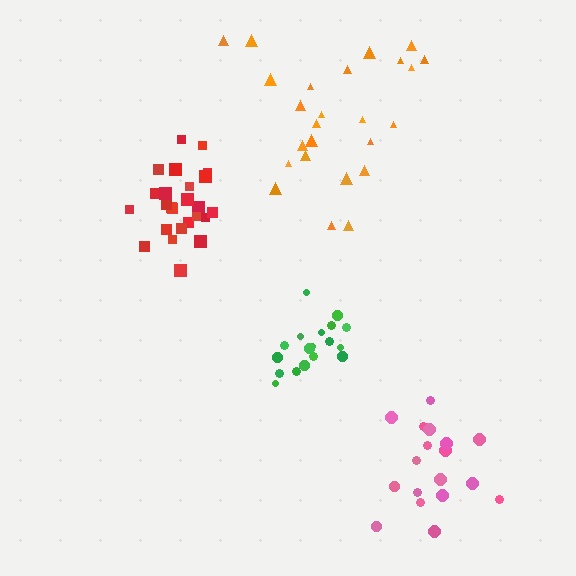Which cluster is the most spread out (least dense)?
Orange.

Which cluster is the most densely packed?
Red.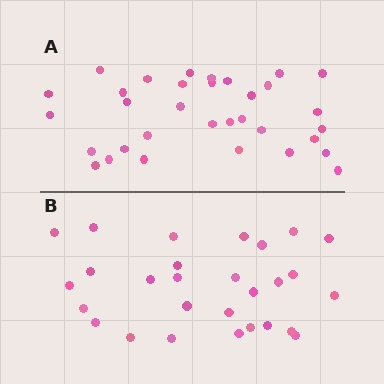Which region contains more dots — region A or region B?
Region A (the top region) has more dots.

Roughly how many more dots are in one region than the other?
Region A has about 5 more dots than region B.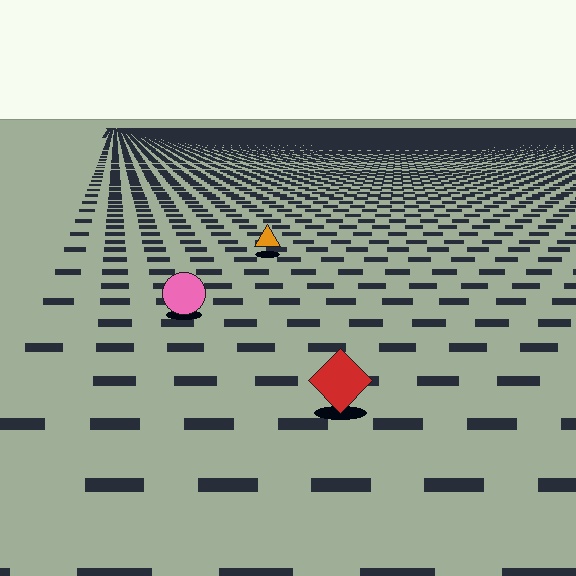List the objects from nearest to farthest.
From nearest to farthest: the red diamond, the pink circle, the orange triangle.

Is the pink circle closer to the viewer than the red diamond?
No. The red diamond is closer — you can tell from the texture gradient: the ground texture is coarser near it.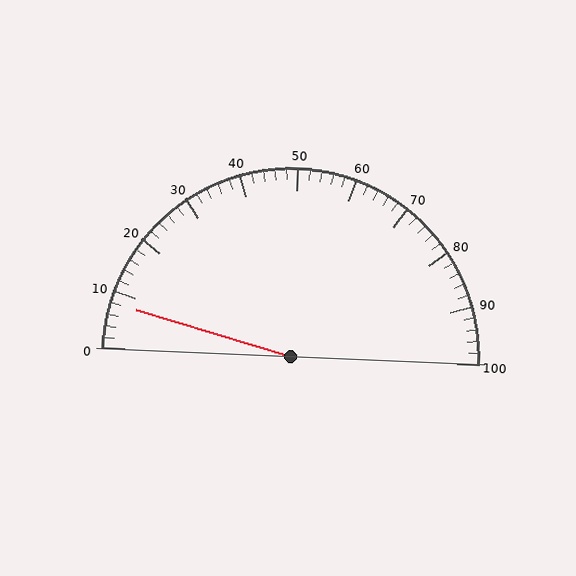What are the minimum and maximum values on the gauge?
The gauge ranges from 0 to 100.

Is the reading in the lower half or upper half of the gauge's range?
The reading is in the lower half of the range (0 to 100).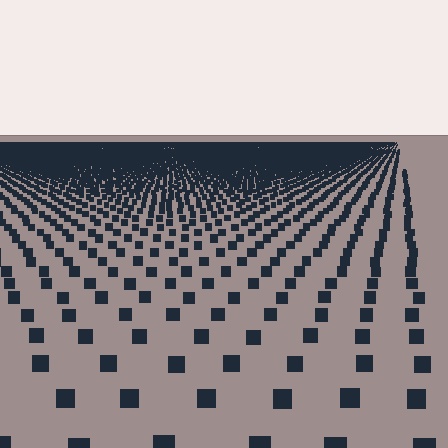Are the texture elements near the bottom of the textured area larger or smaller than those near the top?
Larger. Near the bottom, elements are closer to the viewer and appear at a bigger on-screen size.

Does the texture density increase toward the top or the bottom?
Density increases toward the top.